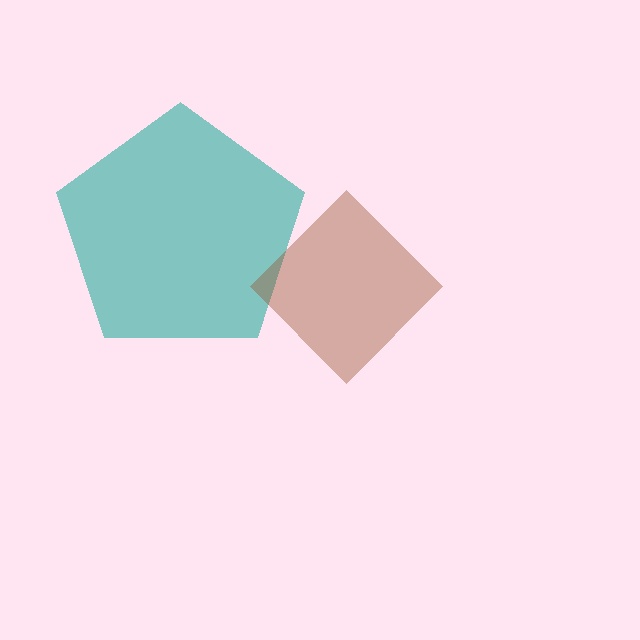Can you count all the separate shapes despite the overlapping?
Yes, there are 2 separate shapes.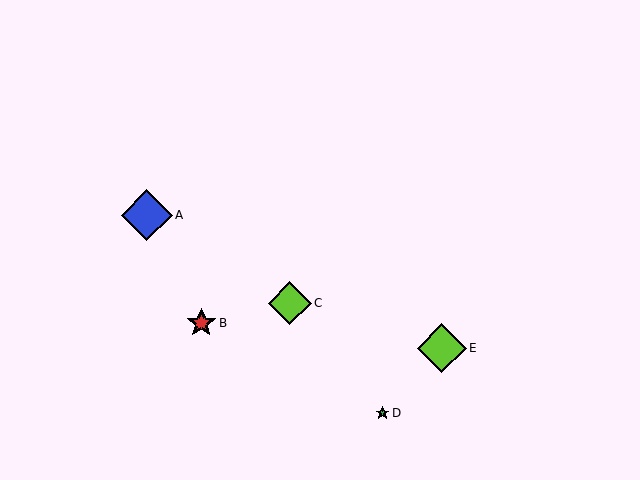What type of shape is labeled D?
Shape D is a green star.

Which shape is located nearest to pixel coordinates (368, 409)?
The green star (labeled D) at (382, 413) is nearest to that location.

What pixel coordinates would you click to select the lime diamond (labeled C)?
Click at (290, 303) to select the lime diamond C.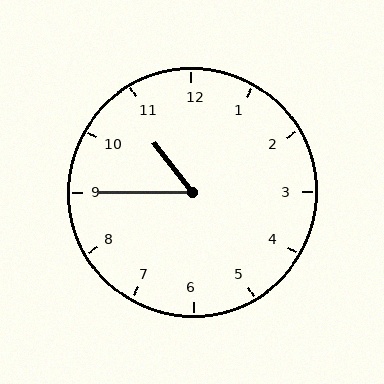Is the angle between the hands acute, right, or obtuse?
It is acute.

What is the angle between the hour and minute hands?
Approximately 52 degrees.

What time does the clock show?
10:45.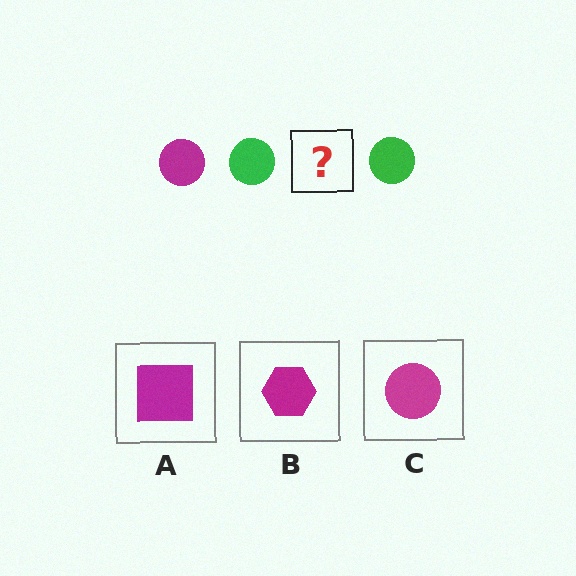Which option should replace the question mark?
Option C.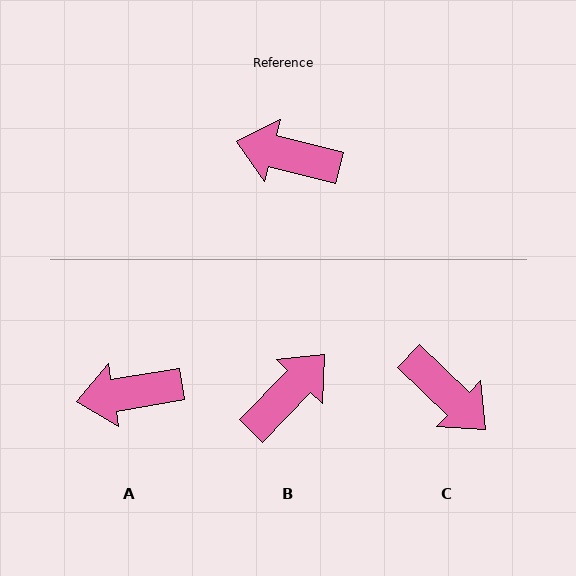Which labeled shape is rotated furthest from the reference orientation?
C, about 150 degrees away.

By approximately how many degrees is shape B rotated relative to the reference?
Approximately 120 degrees clockwise.